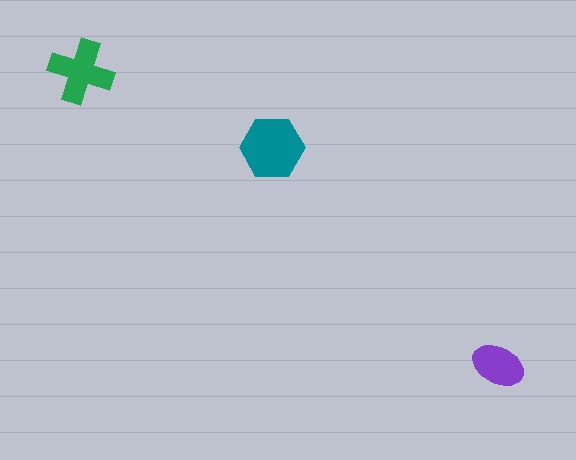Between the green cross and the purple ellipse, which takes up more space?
The green cross.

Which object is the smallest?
The purple ellipse.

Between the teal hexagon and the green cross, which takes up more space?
The teal hexagon.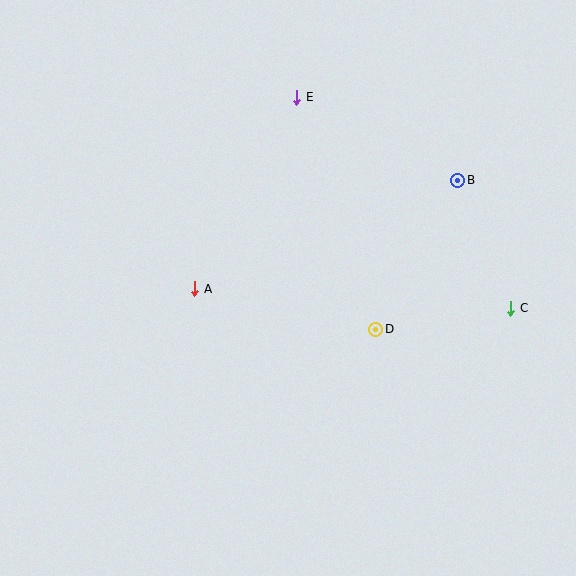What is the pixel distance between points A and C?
The distance between A and C is 317 pixels.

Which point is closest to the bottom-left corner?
Point A is closest to the bottom-left corner.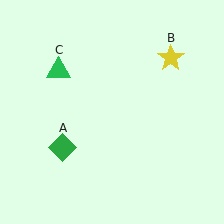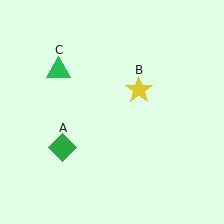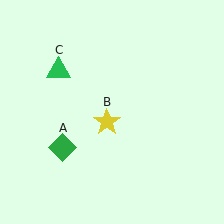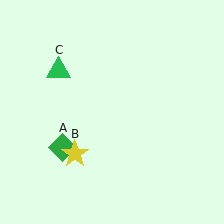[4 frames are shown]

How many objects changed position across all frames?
1 object changed position: yellow star (object B).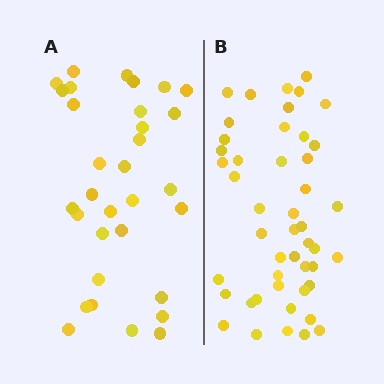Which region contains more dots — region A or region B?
Region B (the right region) has more dots.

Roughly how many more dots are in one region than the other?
Region B has approximately 15 more dots than region A.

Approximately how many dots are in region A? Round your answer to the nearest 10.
About 30 dots. (The exact count is 32, which rounds to 30.)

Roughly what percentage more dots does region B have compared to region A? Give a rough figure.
About 45% more.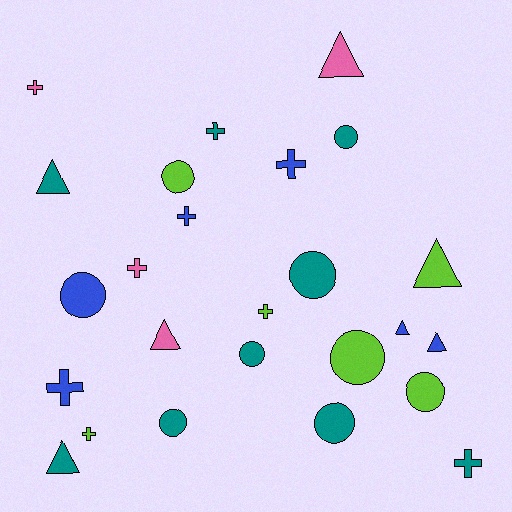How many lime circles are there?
There are 3 lime circles.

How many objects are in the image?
There are 25 objects.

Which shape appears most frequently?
Cross, with 9 objects.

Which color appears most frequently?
Teal, with 9 objects.